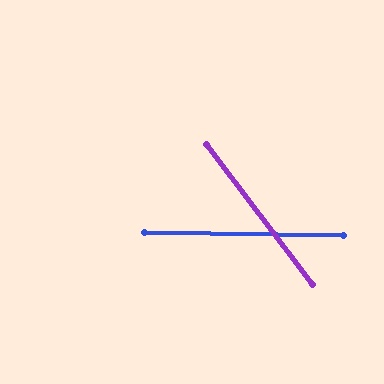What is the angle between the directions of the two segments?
Approximately 52 degrees.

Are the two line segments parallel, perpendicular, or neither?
Neither parallel nor perpendicular — they differ by about 52°.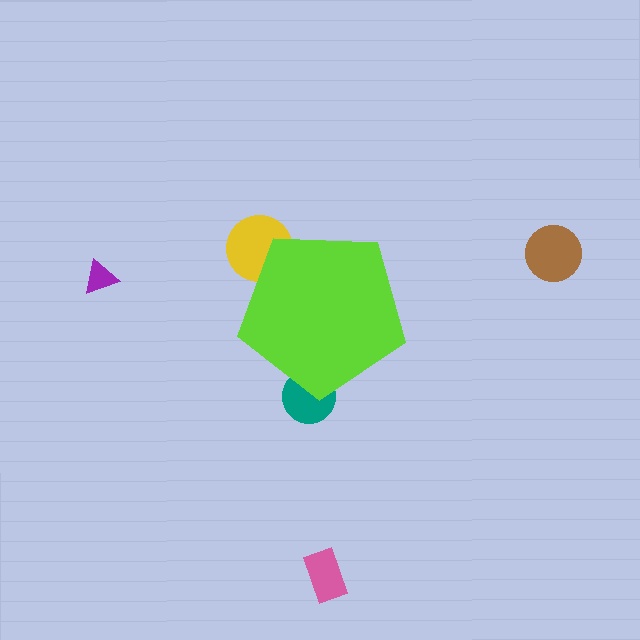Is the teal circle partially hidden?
Yes, the teal circle is partially hidden behind the lime pentagon.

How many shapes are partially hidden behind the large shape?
2 shapes are partially hidden.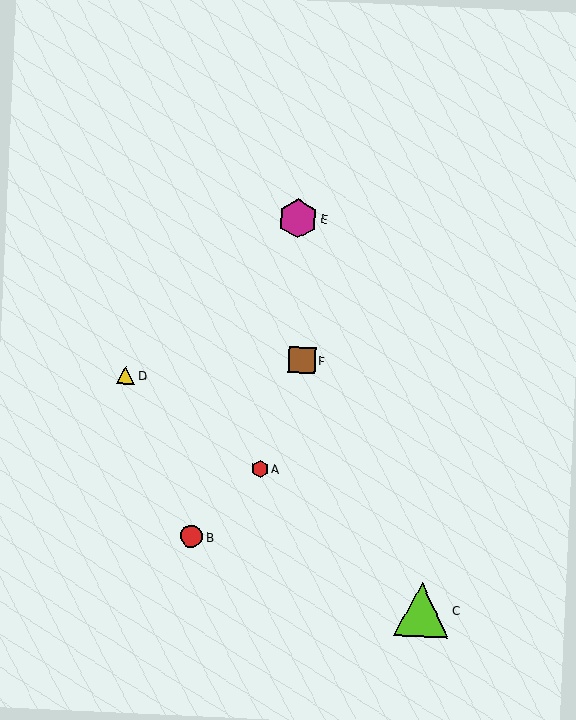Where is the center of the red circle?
The center of the red circle is at (192, 536).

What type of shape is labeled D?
Shape D is a yellow triangle.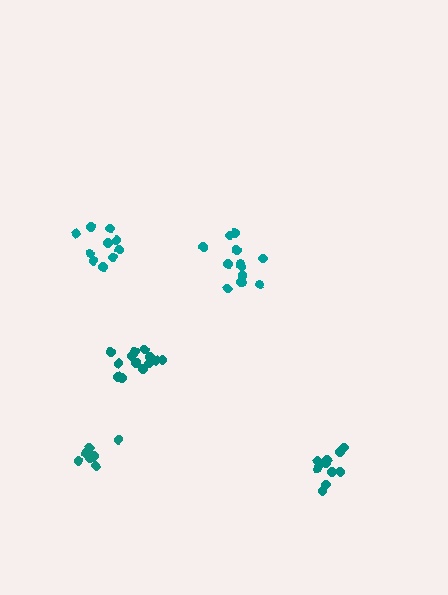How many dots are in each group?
Group 1: 13 dots, Group 2: 12 dots, Group 3: 14 dots, Group 4: 10 dots, Group 5: 8 dots (57 total).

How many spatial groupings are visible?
There are 5 spatial groupings.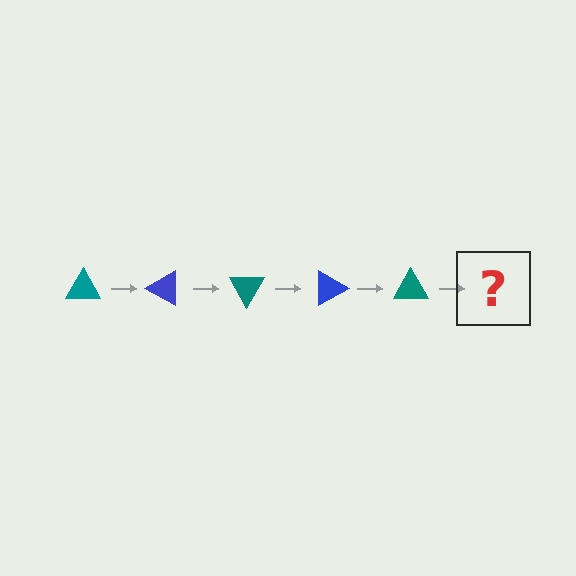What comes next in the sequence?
The next element should be a blue triangle, rotated 150 degrees from the start.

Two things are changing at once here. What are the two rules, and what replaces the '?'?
The two rules are that it rotates 30 degrees each step and the color cycles through teal and blue. The '?' should be a blue triangle, rotated 150 degrees from the start.